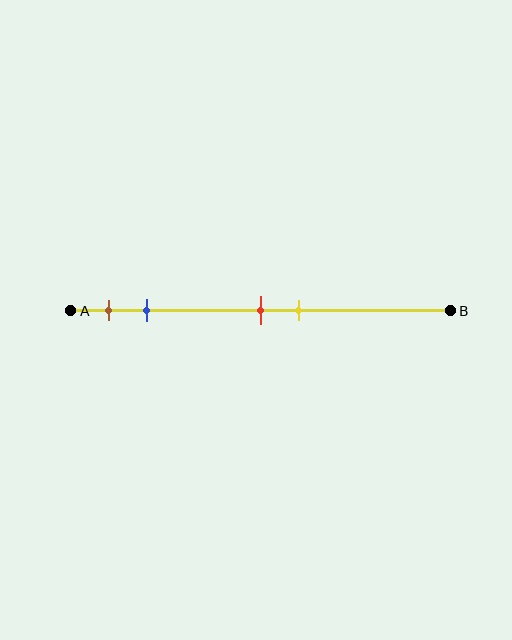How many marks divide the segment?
There are 4 marks dividing the segment.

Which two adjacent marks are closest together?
The red and yellow marks are the closest adjacent pair.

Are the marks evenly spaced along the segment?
No, the marks are not evenly spaced.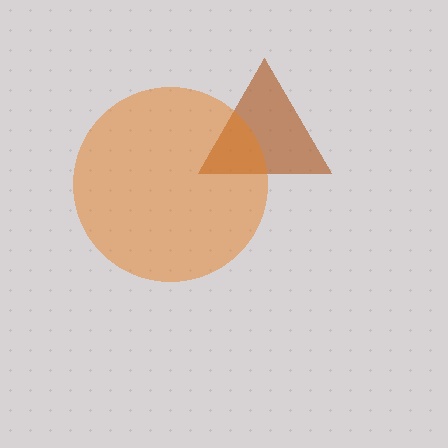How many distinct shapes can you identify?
There are 2 distinct shapes: a brown triangle, an orange circle.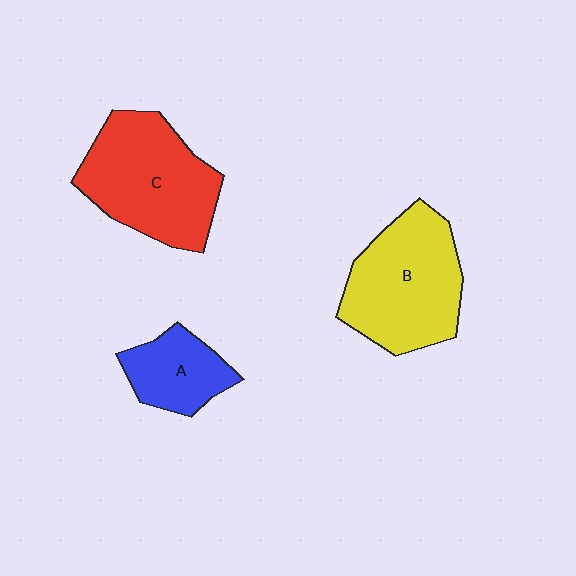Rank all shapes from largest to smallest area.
From largest to smallest: C (red), B (yellow), A (blue).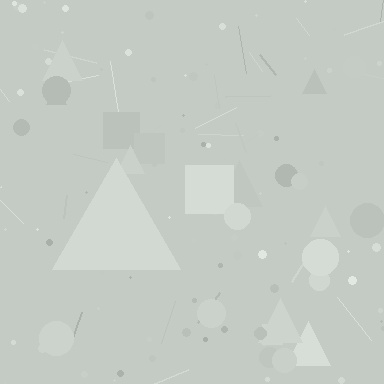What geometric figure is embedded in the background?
A triangle is embedded in the background.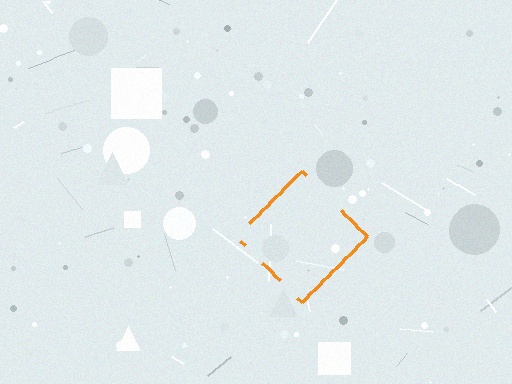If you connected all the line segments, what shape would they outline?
They would outline a diamond.